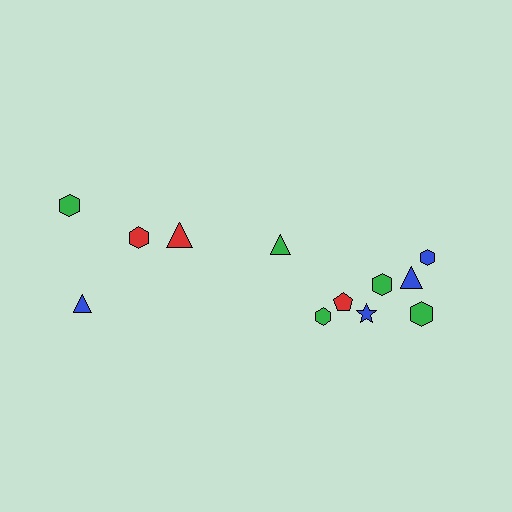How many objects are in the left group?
There are 4 objects.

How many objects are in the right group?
There are 8 objects.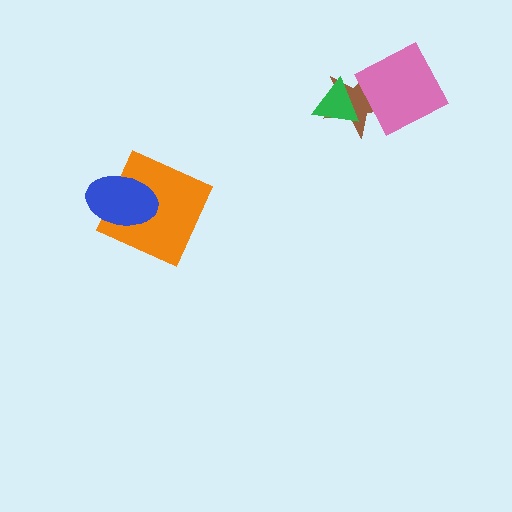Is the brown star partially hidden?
Yes, it is partially covered by another shape.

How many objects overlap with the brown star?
2 objects overlap with the brown star.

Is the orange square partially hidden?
Yes, it is partially covered by another shape.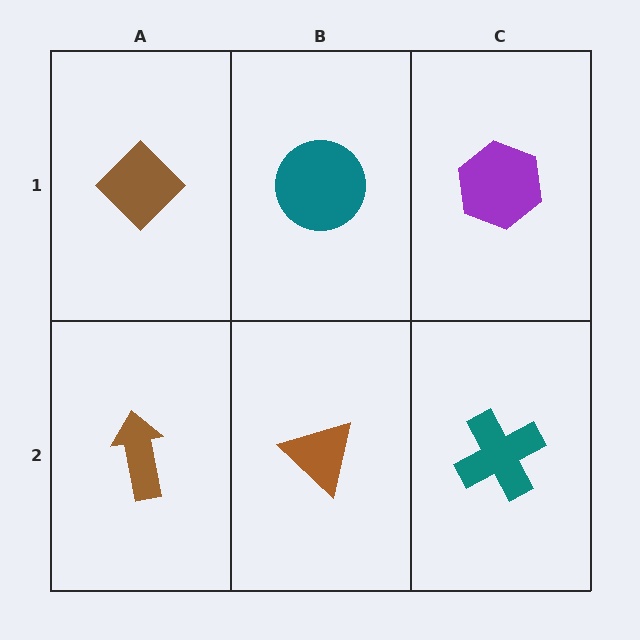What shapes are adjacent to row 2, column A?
A brown diamond (row 1, column A), a brown triangle (row 2, column B).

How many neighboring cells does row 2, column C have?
2.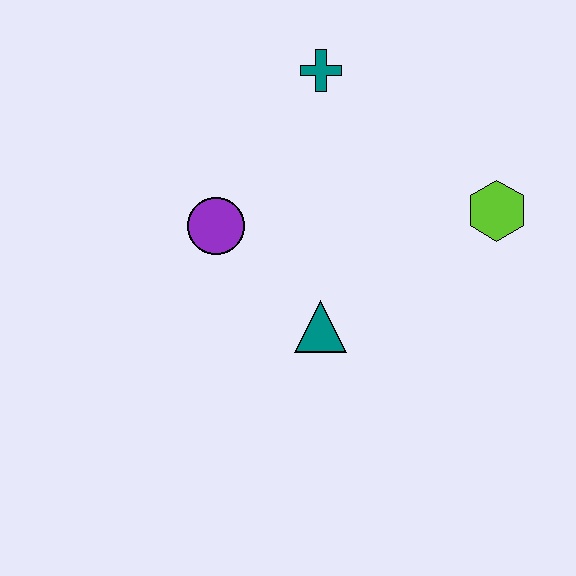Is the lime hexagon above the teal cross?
No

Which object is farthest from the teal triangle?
The teal cross is farthest from the teal triangle.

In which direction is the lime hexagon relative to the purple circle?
The lime hexagon is to the right of the purple circle.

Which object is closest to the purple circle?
The teal triangle is closest to the purple circle.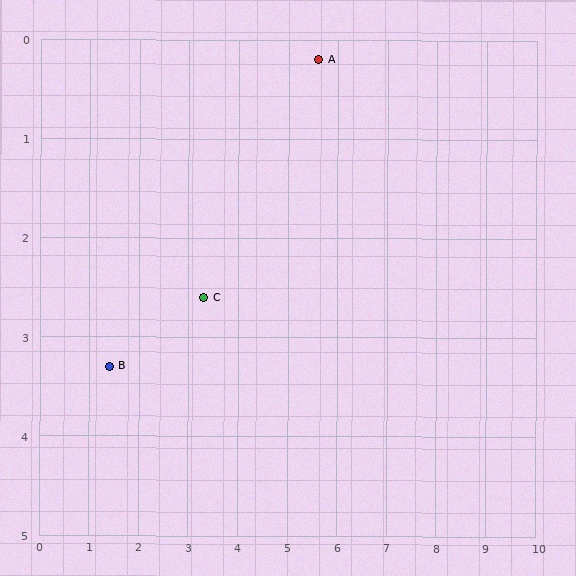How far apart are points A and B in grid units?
Points A and B are about 5.2 grid units apart.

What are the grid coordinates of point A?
Point A is at approximately (5.6, 0.2).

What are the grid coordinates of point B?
Point B is at approximately (1.4, 3.3).